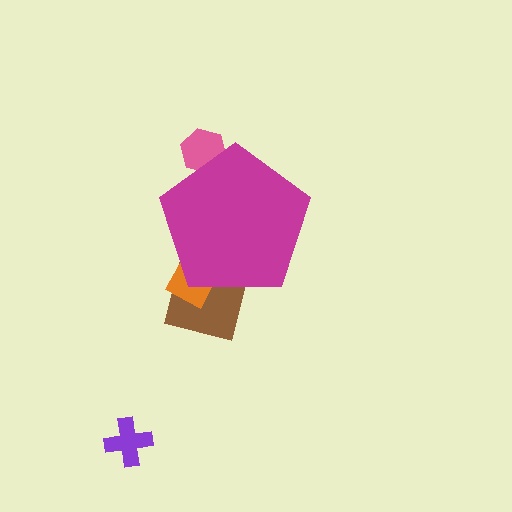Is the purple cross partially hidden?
No, the purple cross is fully visible.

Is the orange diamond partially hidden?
Yes, the orange diamond is partially hidden behind the magenta pentagon.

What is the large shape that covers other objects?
A magenta pentagon.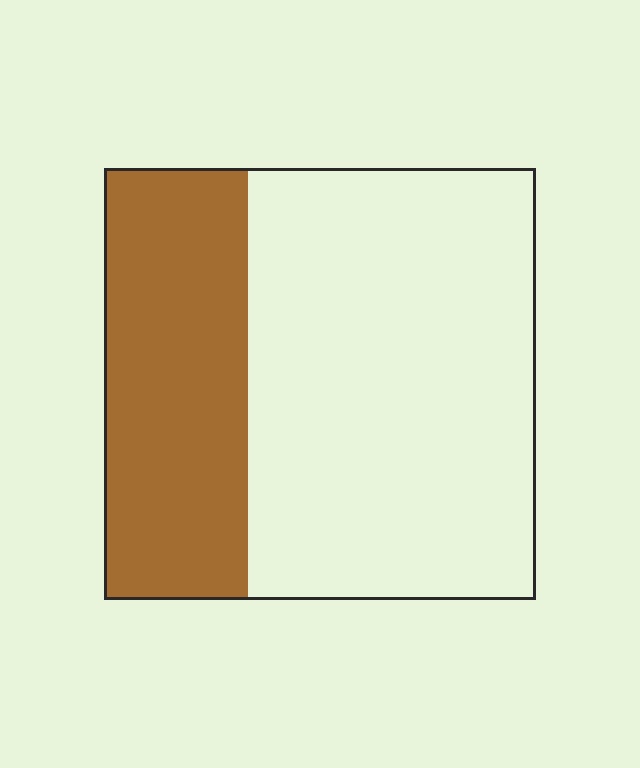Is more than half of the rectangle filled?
No.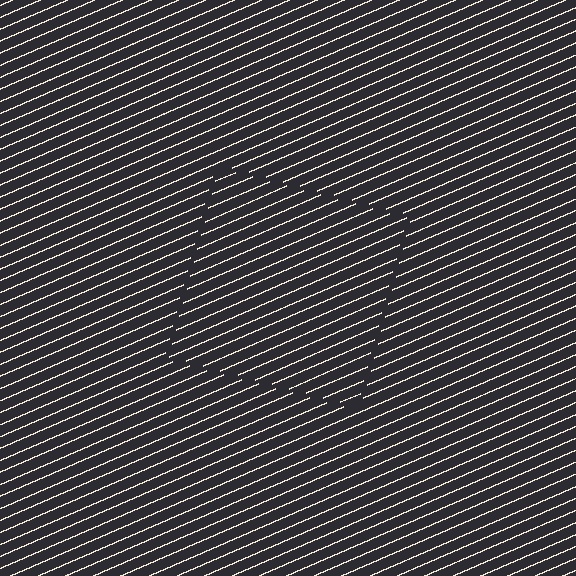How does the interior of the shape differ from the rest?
The interior of the shape contains the same grating, shifted by half a period — the contour is defined by the phase discontinuity where line-ends from the inner and outer gratings abut.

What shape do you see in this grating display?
An illusory square. The interior of the shape contains the same grating, shifted by half a period — the contour is defined by the phase discontinuity where line-ends from the inner and outer gratings abut.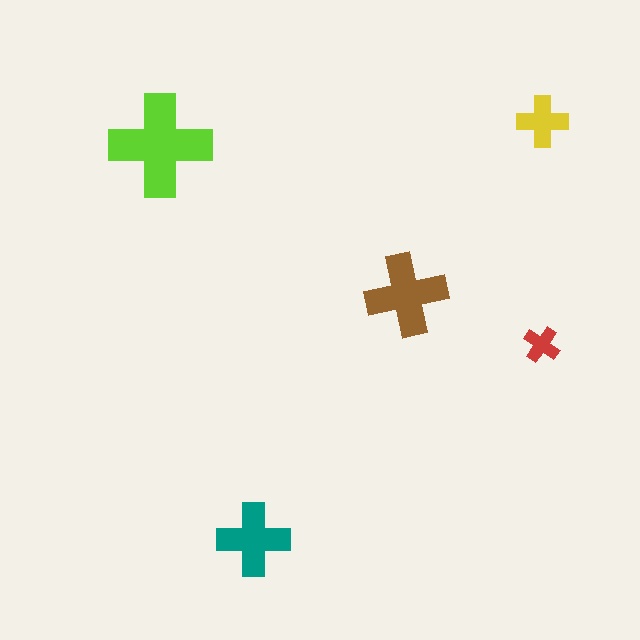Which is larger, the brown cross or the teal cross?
The brown one.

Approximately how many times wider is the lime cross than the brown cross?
About 1.5 times wider.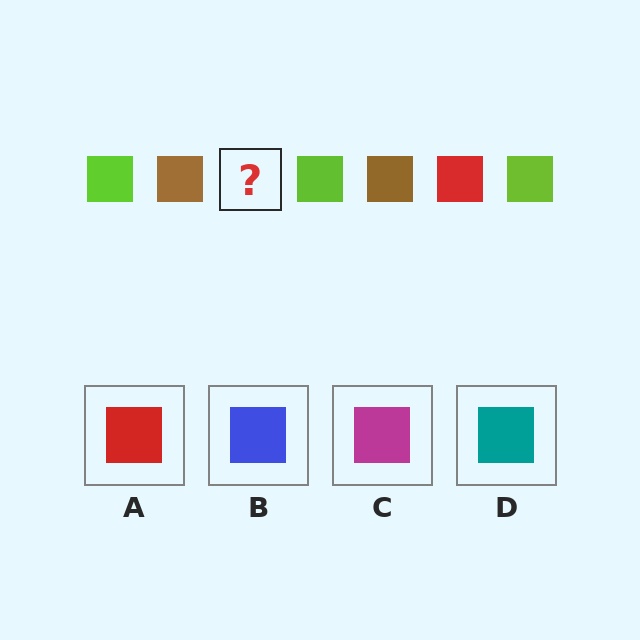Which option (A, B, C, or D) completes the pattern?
A.